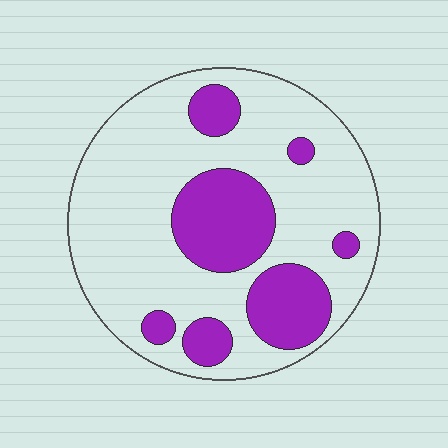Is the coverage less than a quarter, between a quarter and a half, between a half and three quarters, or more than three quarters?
Between a quarter and a half.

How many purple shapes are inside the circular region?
7.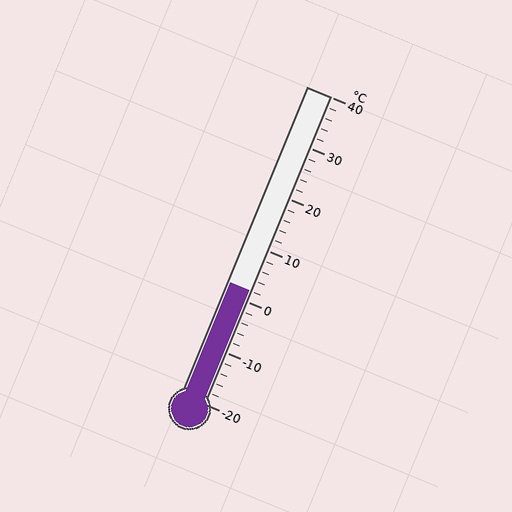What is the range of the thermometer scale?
The thermometer scale ranges from -20°C to 40°C.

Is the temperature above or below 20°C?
The temperature is below 20°C.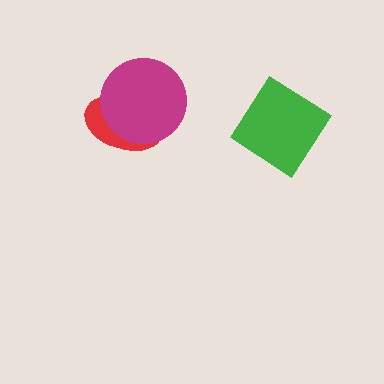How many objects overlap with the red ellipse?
1 object overlaps with the red ellipse.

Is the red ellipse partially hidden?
Yes, it is partially covered by another shape.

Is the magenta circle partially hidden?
No, no other shape covers it.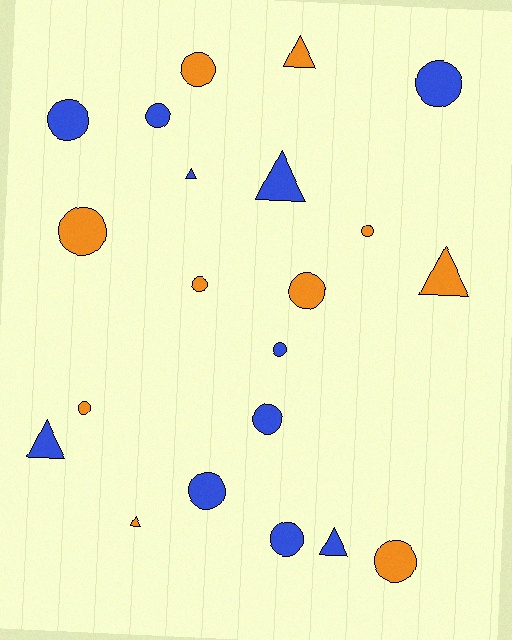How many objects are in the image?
There are 21 objects.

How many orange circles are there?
There are 7 orange circles.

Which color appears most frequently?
Blue, with 11 objects.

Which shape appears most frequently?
Circle, with 14 objects.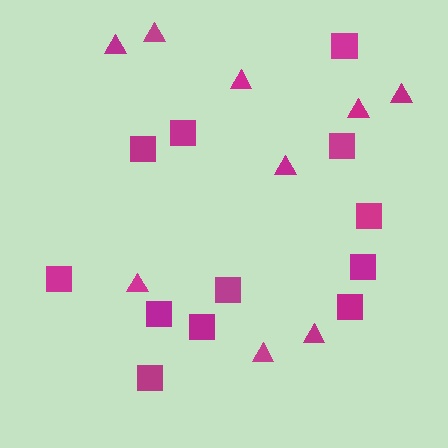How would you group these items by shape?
There are 2 groups: one group of squares (12) and one group of triangles (9).